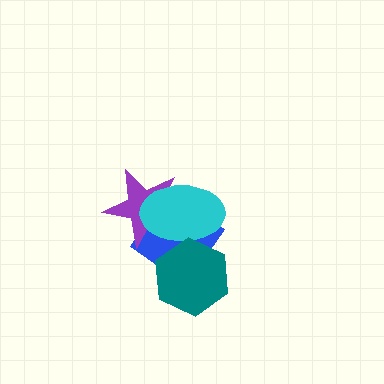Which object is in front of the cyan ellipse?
The teal hexagon is in front of the cyan ellipse.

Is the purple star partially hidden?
Yes, it is partially covered by another shape.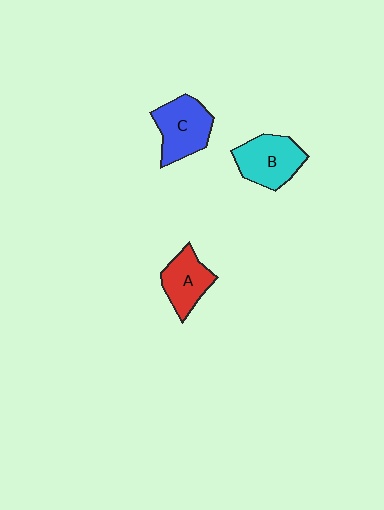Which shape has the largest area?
Shape C (blue).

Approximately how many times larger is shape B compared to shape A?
Approximately 1.2 times.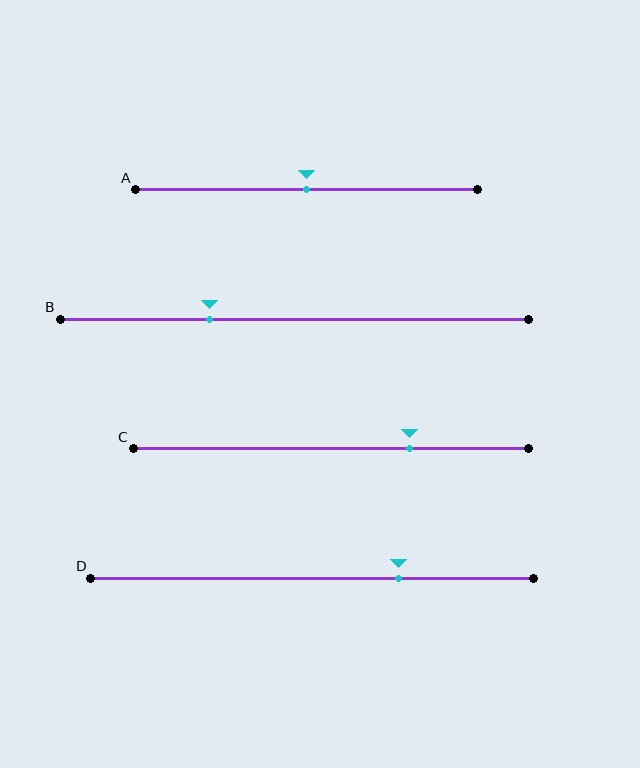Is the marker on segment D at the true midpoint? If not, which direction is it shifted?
No, the marker on segment D is shifted to the right by about 19% of the segment length.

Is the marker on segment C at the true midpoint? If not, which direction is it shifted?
No, the marker on segment C is shifted to the right by about 20% of the segment length.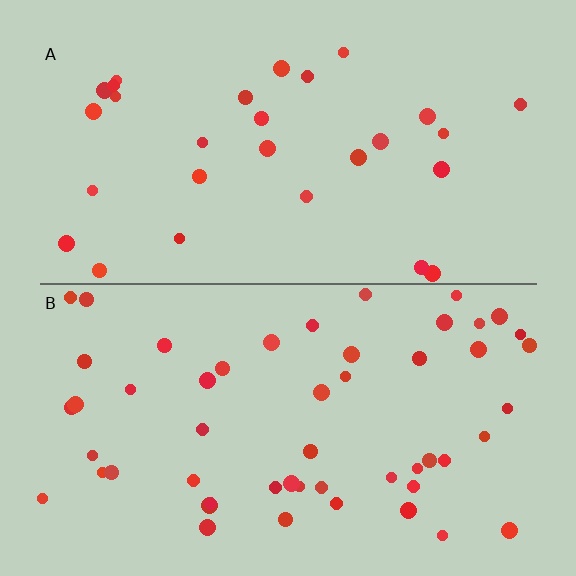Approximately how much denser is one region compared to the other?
Approximately 1.9× — region B over region A.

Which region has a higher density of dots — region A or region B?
B (the bottom).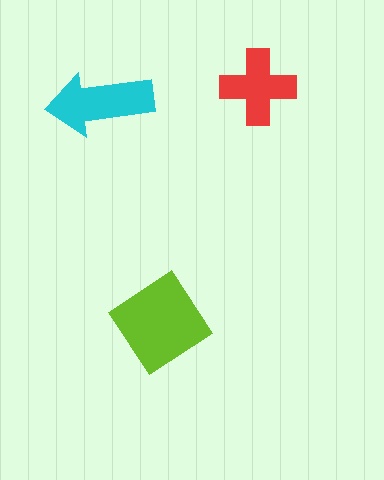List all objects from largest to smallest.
The lime diamond, the cyan arrow, the red cross.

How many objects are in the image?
There are 3 objects in the image.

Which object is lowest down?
The lime diamond is bottommost.